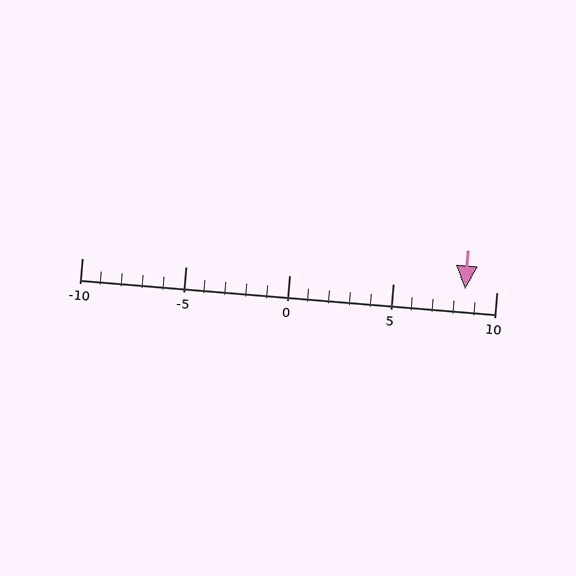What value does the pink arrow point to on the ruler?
The pink arrow points to approximately 8.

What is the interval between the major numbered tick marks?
The major tick marks are spaced 5 units apart.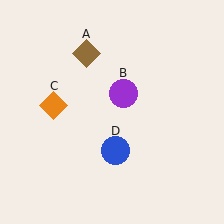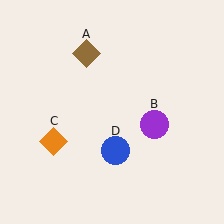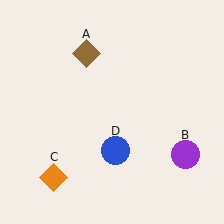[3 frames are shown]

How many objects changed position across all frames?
2 objects changed position: purple circle (object B), orange diamond (object C).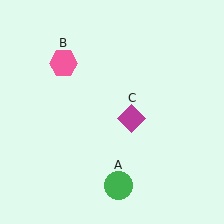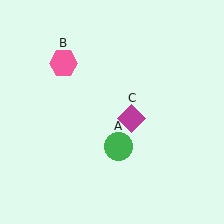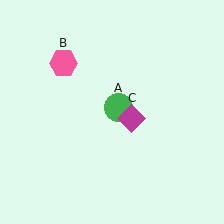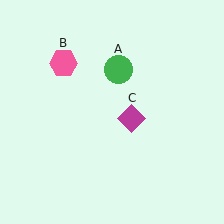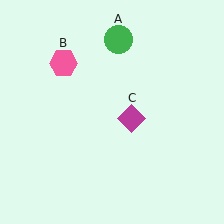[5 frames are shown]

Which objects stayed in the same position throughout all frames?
Pink hexagon (object B) and magenta diamond (object C) remained stationary.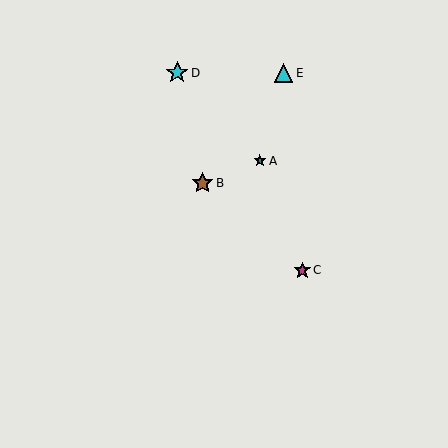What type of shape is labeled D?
Shape D is a cyan star.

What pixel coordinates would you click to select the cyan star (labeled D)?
Click at (177, 73) to select the cyan star D.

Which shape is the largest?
The cyan star (labeled D) is the largest.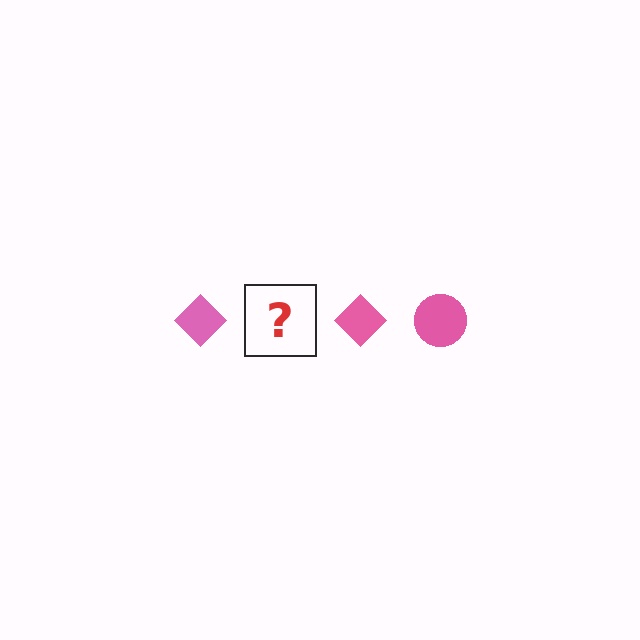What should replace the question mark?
The question mark should be replaced with a pink circle.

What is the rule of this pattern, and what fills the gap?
The rule is that the pattern cycles through diamond, circle shapes in pink. The gap should be filled with a pink circle.